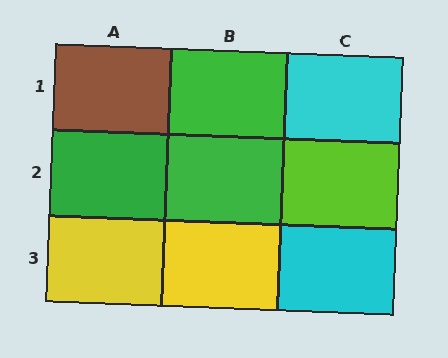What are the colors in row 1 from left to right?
Brown, green, cyan.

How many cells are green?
3 cells are green.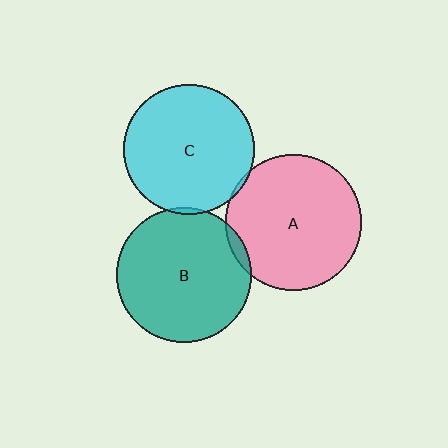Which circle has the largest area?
Circle A (pink).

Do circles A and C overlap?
Yes.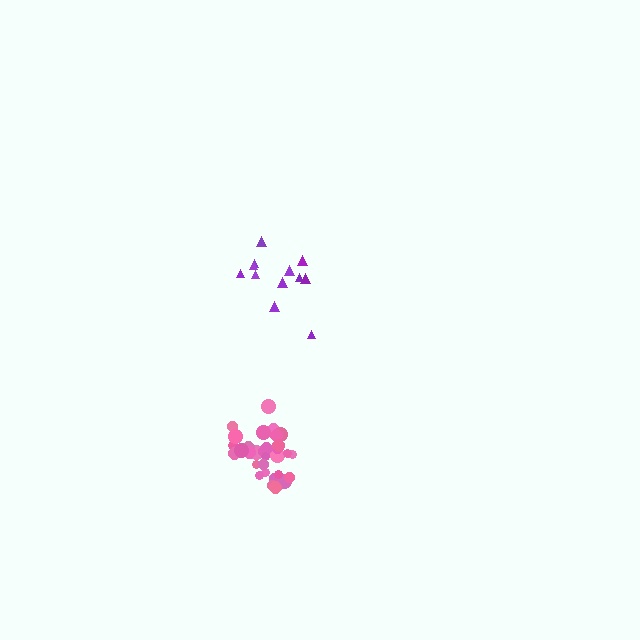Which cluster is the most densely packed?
Pink.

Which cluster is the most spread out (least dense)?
Purple.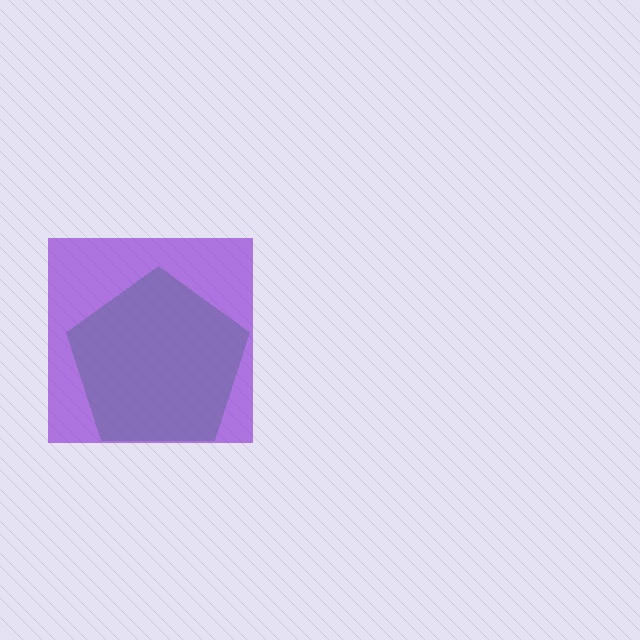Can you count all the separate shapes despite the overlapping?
Yes, there are 2 separate shapes.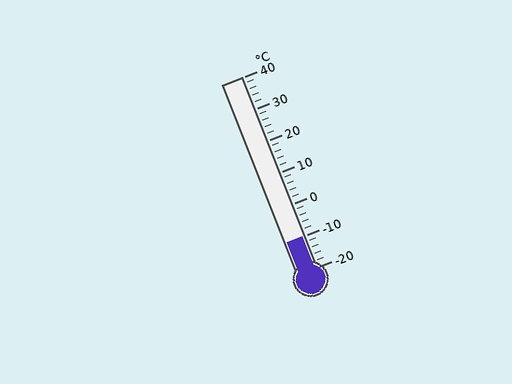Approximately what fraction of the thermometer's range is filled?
The thermometer is filled to approximately 15% of its range.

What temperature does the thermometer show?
The thermometer shows approximately -10°C.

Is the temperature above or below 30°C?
The temperature is below 30°C.